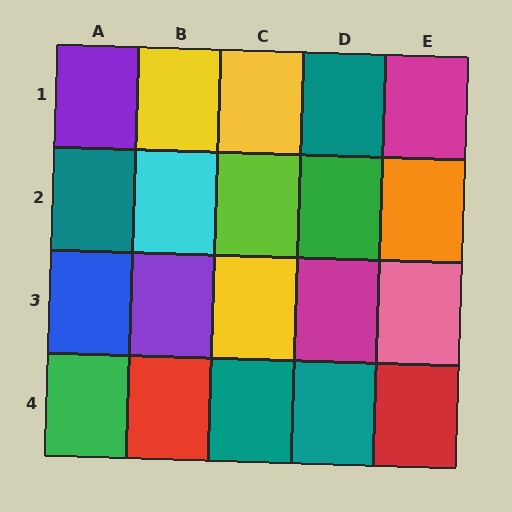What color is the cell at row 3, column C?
Yellow.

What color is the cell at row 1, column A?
Purple.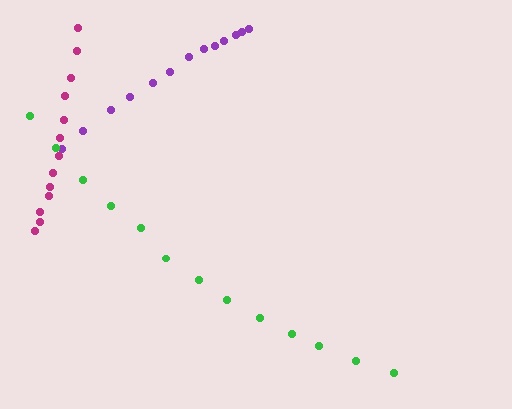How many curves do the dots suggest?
There are 3 distinct paths.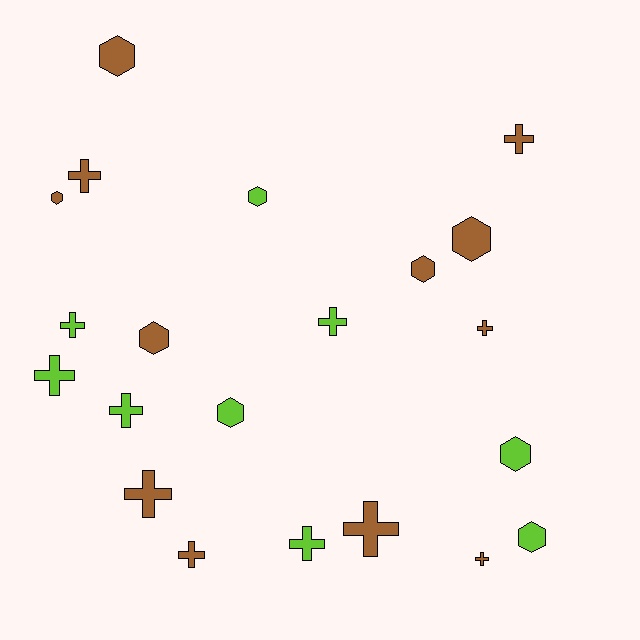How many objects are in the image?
There are 21 objects.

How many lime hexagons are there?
There are 4 lime hexagons.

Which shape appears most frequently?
Cross, with 12 objects.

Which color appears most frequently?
Brown, with 12 objects.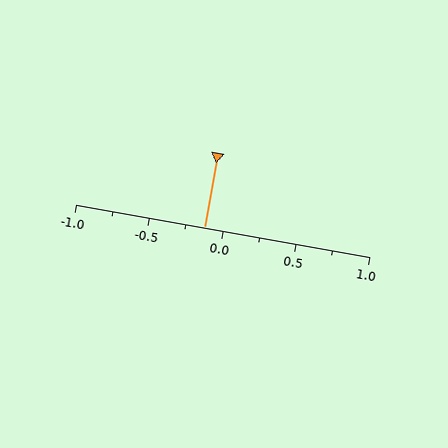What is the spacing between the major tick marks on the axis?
The major ticks are spaced 0.5 apart.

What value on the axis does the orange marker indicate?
The marker indicates approximately -0.12.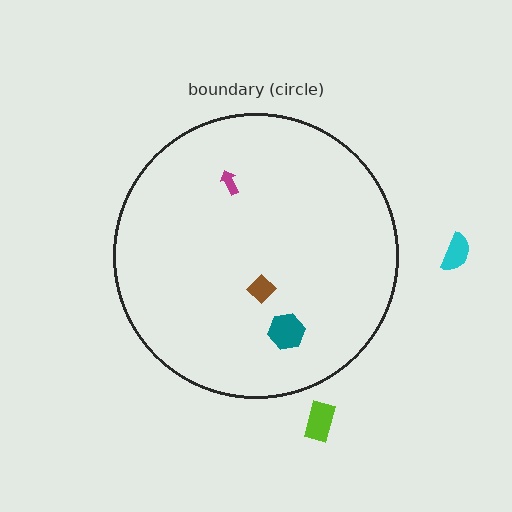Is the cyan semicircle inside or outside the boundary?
Outside.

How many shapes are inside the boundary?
3 inside, 2 outside.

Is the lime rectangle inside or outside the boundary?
Outside.